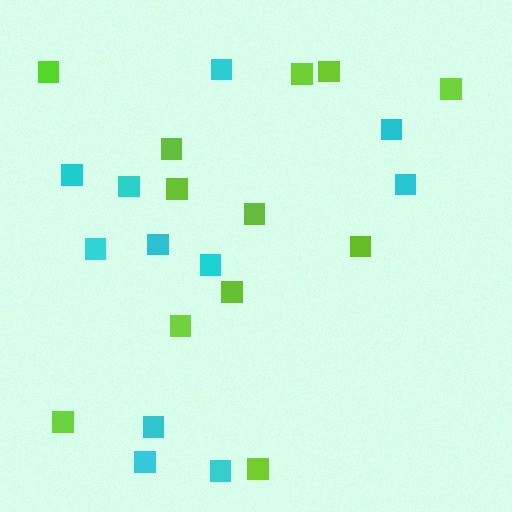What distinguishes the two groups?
There are 2 groups: one group of cyan squares (11) and one group of lime squares (12).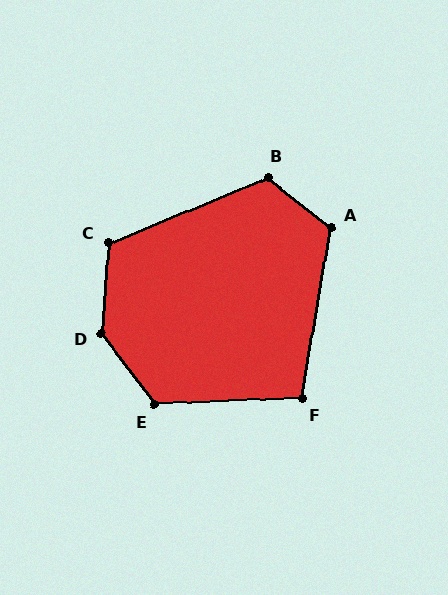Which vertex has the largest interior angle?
D, at approximately 139 degrees.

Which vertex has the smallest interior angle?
F, at approximately 102 degrees.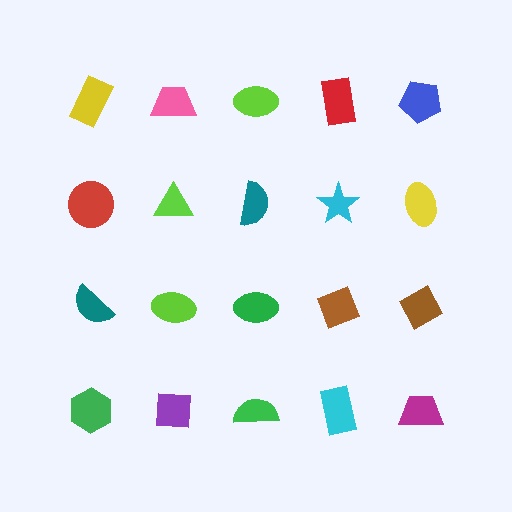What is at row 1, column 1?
A yellow rectangle.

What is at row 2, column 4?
A cyan star.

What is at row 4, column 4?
A cyan rectangle.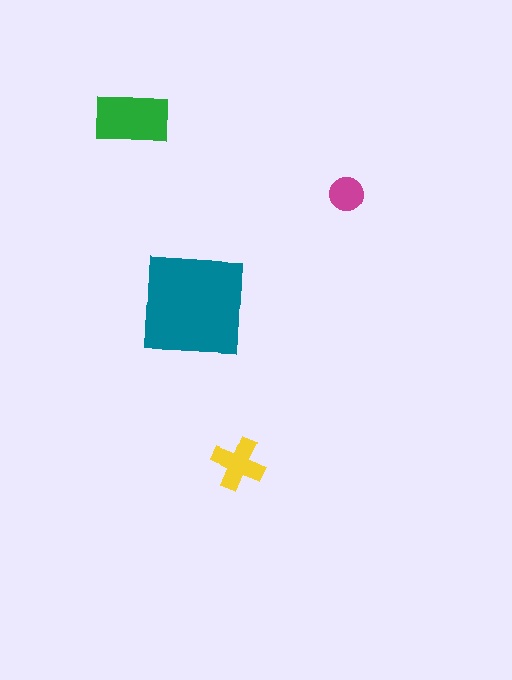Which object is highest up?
The green rectangle is topmost.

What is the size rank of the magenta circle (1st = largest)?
4th.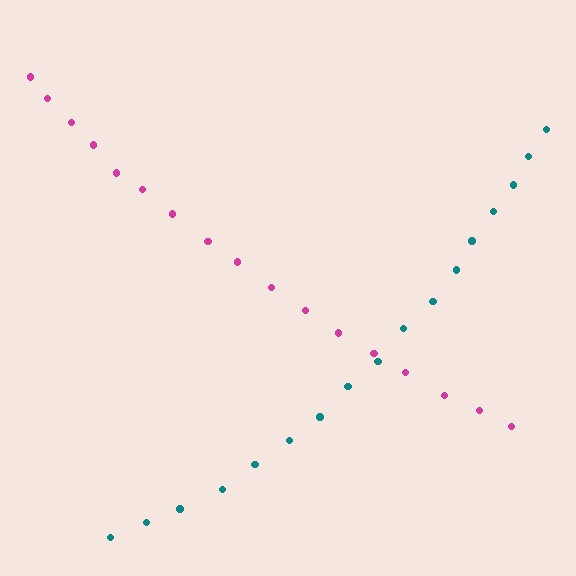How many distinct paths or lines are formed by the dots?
There are 2 distinct paths.